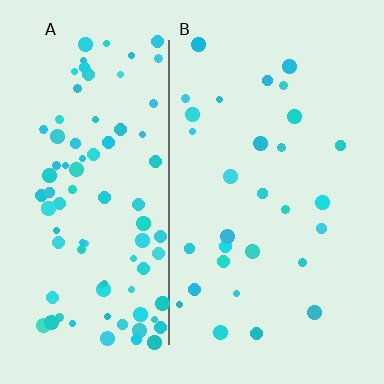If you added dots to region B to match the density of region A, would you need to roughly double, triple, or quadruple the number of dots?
Approximately triple.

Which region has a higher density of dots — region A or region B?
A (the left).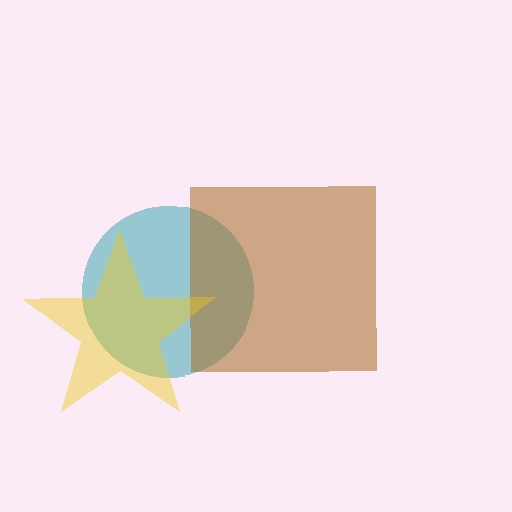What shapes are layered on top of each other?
The layered shapes are: a teal circle, a brown square, a yellow star.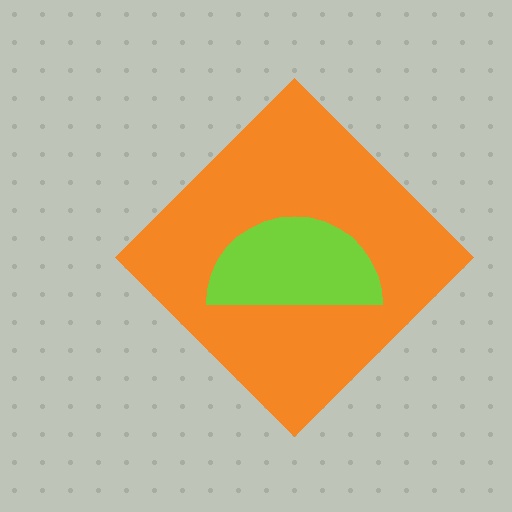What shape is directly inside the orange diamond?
The lime semicircle.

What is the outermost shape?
The orange diamond.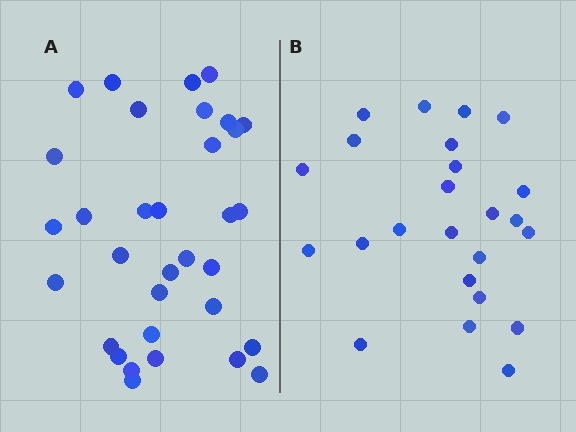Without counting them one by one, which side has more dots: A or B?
Region A (the left region) has more dots.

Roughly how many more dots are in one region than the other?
Region A has roughly 8 or so more dots than region B.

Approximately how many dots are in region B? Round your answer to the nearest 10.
About 20 dots. (The exact count is 24, which rounds to 20.)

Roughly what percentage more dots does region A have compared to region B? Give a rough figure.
About 40% more.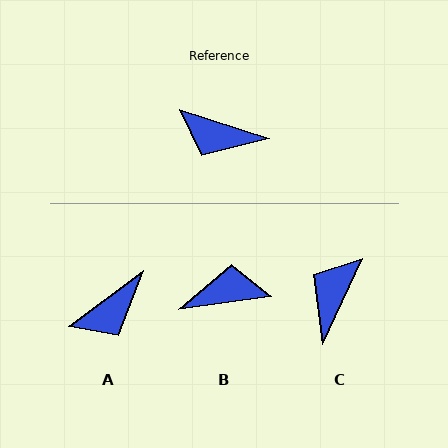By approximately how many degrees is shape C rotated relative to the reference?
Approximately 97 degrees clockwise.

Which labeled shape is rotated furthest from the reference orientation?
B, about 154 degrees away.